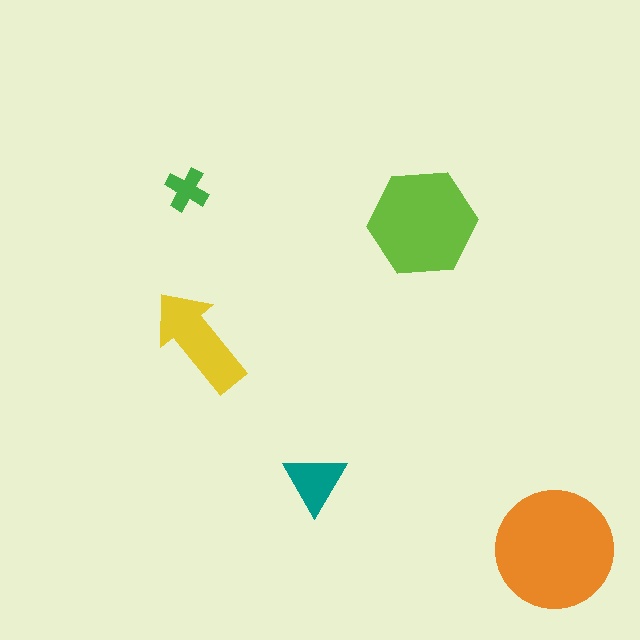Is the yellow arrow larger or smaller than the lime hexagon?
Smaller.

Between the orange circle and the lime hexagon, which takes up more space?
The orange circle.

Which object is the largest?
The orange circle.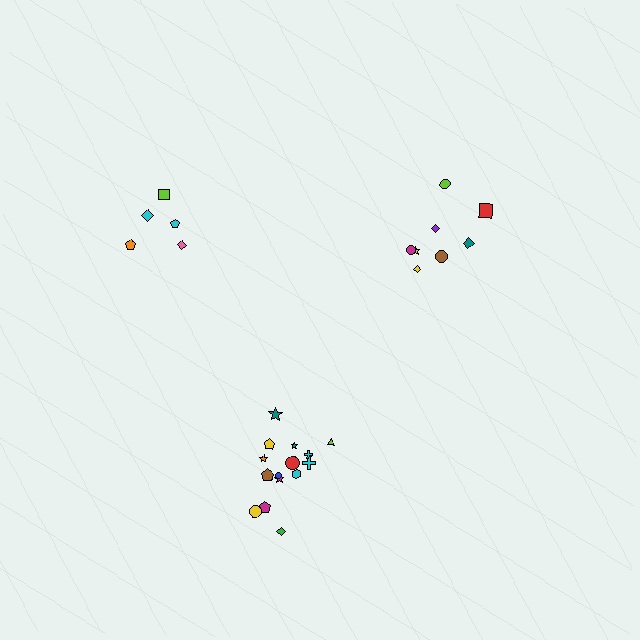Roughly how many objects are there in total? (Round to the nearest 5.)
Roughly 30 objects in total.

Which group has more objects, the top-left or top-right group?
The top-right group.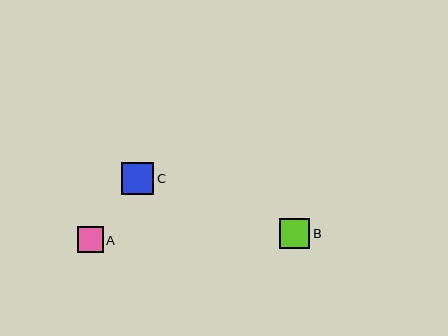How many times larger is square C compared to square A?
Square C is approximately 1.2 times the size of square A.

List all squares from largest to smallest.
From largest to smallest: C, B, A.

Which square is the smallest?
Square A is the smallest with a size of approximately 26 pixels.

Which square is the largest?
Square C is the largest with a size of approximately 32 pixels.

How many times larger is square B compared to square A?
Square B is approximately 1.2 times the size of square A.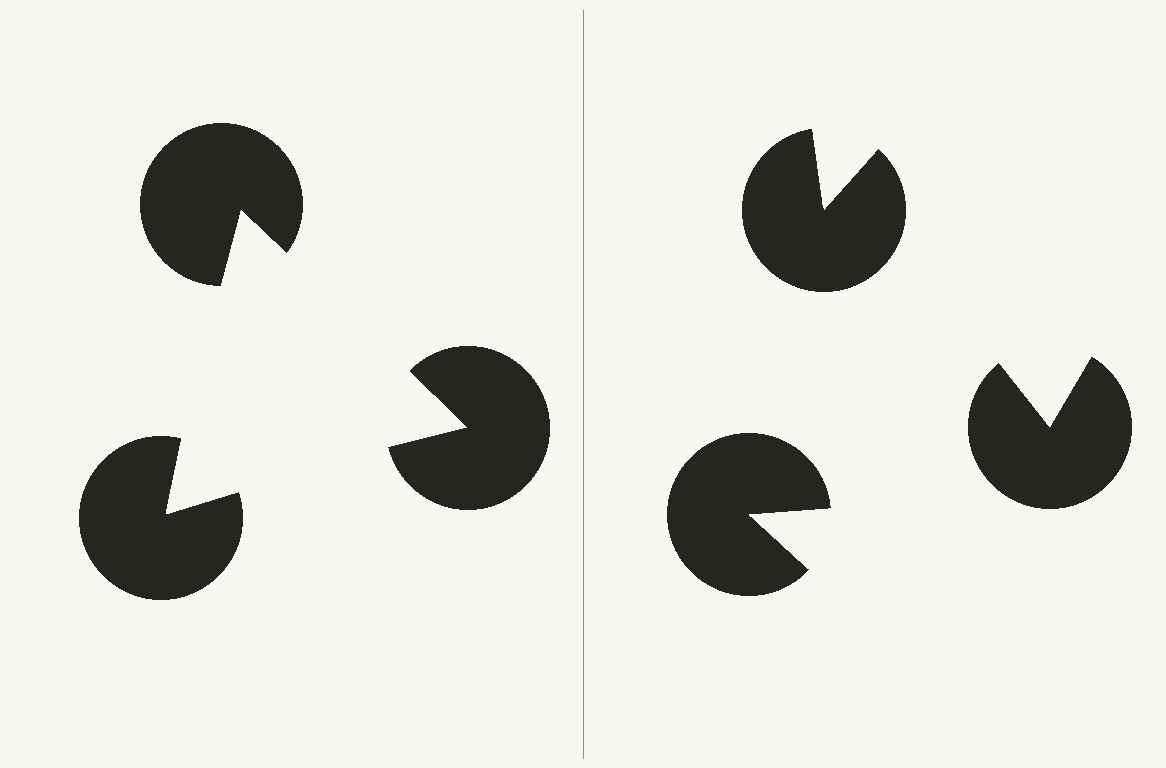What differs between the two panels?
The pac-man discs are positioned identically on both sides; only the wedge orientations differ. On the left they align to a triangle; on the right they are misaligned.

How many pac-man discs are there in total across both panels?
6 — 3 on each side.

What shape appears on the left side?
An illusory triangle.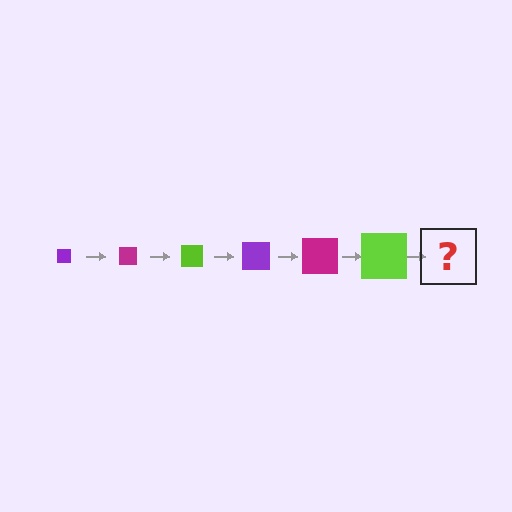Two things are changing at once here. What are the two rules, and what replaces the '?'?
The two rules are that the square grows larger each step and the color cycles through purple, magenta, and lime. The '?' should be a purple square, larger than the previous one.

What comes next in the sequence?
The next element should be a purple square, larger than the previous one.